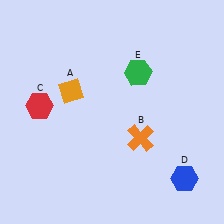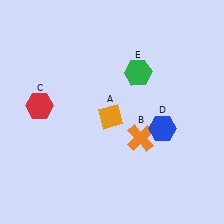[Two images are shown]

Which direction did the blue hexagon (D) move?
The blue hexagon (D) moved up.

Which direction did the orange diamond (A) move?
The orange diamond (A) moved right.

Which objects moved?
The objects that moved are: the orange diamond (A), the blue hexagon (D).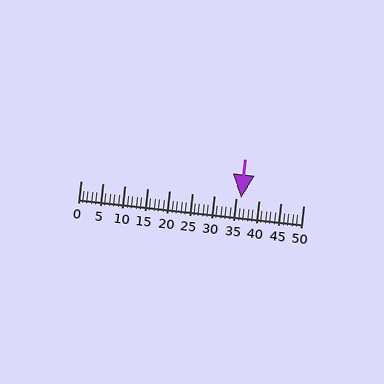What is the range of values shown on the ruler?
The ruler shows values from 0 to 50.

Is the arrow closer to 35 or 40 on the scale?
The arrow is closer to 35.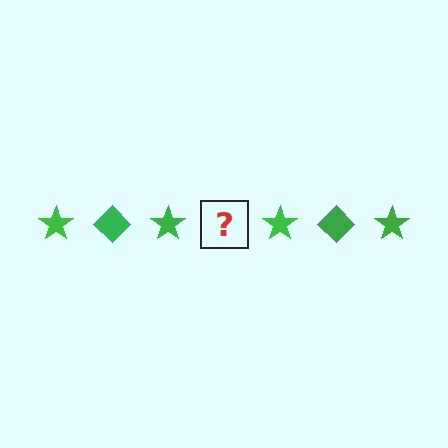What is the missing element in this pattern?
The missing element is a green diamond.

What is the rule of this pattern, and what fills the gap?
The rule is that the pattern cycles through star, diamond shapes in green. The gap should be filled with a green diamond.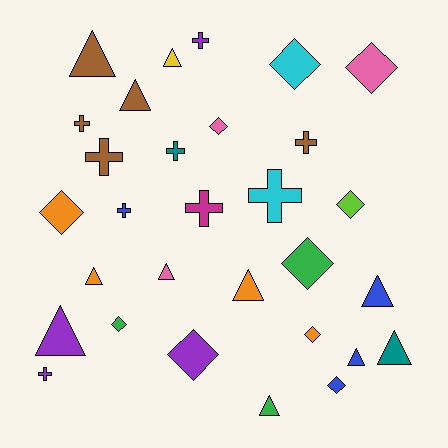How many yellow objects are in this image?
There is 1 yellow object.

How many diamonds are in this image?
There are 10 diamonds.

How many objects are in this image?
There are 30 objects.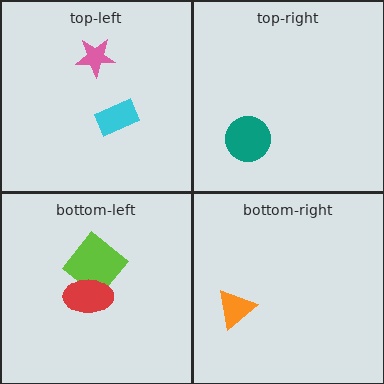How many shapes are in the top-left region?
2.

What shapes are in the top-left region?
The pink star, the cyan rectangle.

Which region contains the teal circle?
The top-right region.